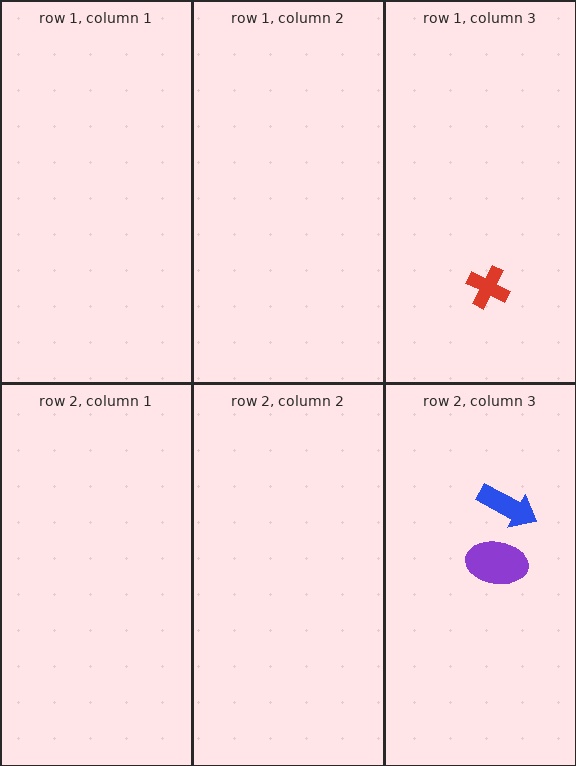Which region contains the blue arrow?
The row 2, column 3 region.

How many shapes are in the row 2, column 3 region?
2.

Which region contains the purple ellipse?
The row 2, column 3 region.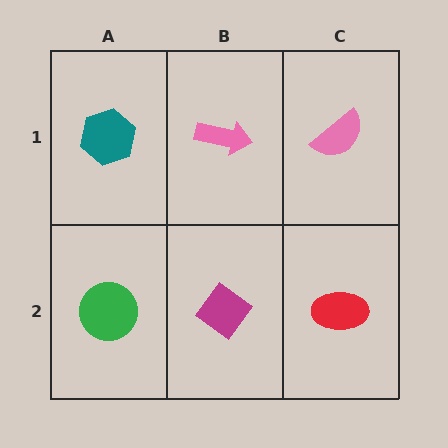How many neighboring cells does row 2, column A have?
2.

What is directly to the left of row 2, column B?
A green circle.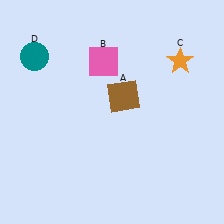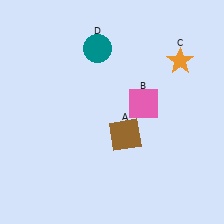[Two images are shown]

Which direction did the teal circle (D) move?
The teal circle (D) moved right.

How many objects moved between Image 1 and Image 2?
3 objects moved between the two images.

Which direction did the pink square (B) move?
The pink square (B) moved down.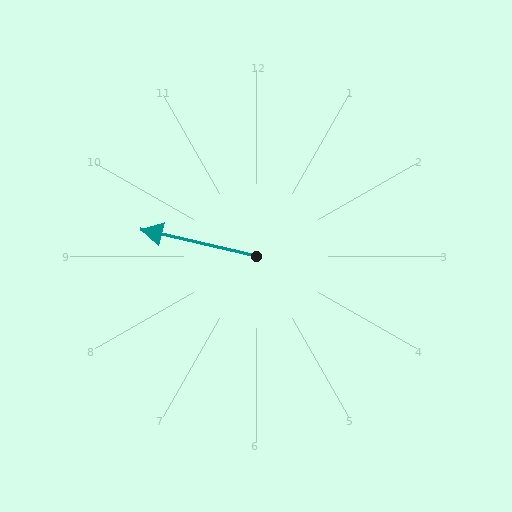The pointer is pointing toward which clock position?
Roughly 9 o'clock.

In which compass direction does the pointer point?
West.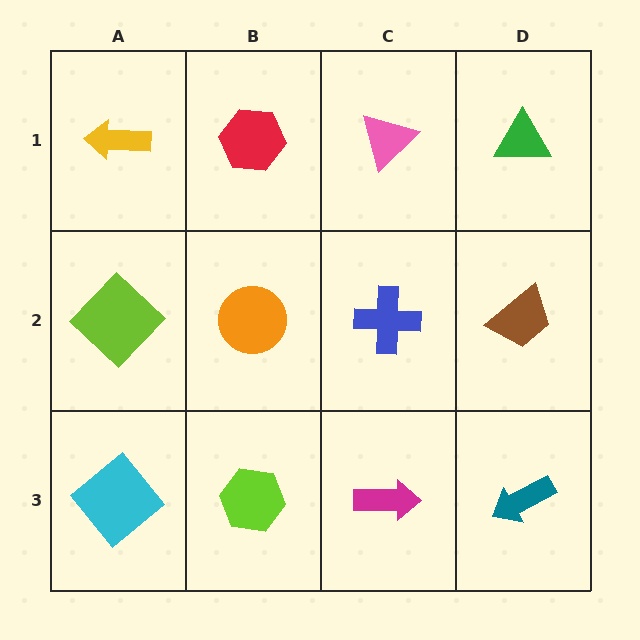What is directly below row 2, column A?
A cyan diamond.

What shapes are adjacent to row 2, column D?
A green triangle (row 1, column D), a teal arrow (row 3, column D), a blue cross (row 2, column C).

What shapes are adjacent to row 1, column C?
A blue cross (row 2, column C), a red hexagon (row 1, column B), a green triangle (row 1, column D).